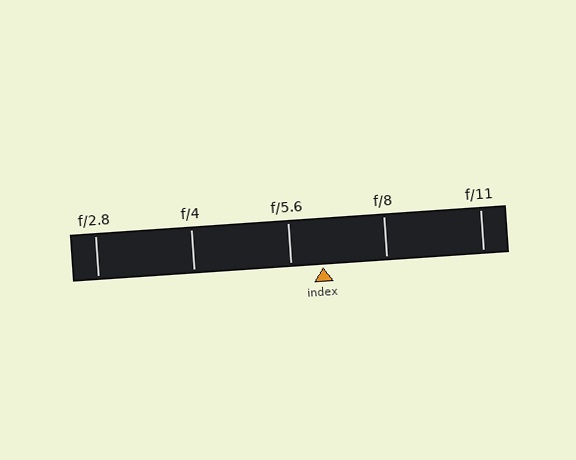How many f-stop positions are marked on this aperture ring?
There are 5 f-stop positions marked.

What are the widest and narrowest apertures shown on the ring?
The widest aperture shown is f/2.8 and the narrowest is f/11.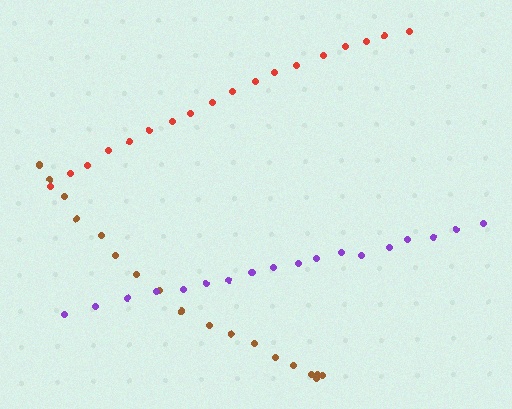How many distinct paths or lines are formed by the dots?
There are 3 distinct paths.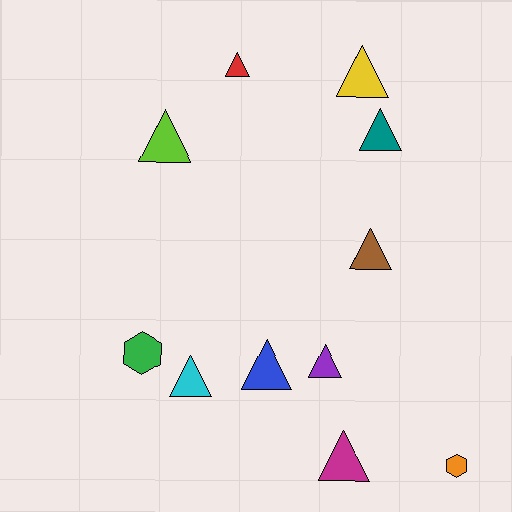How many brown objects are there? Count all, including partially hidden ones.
There is 1 brown object.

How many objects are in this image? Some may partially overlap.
There are 11 objects.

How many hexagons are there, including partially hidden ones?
There are 2 hexagons.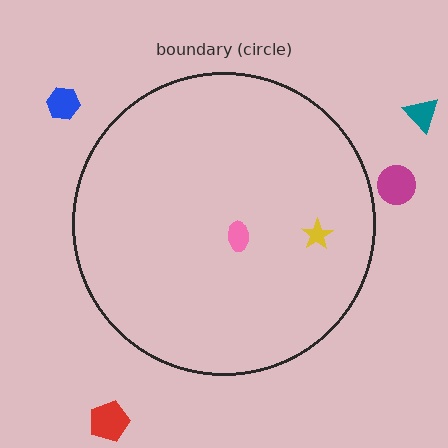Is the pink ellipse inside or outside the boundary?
Inside.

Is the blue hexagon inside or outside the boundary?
Outside.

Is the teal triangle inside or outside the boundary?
Outside.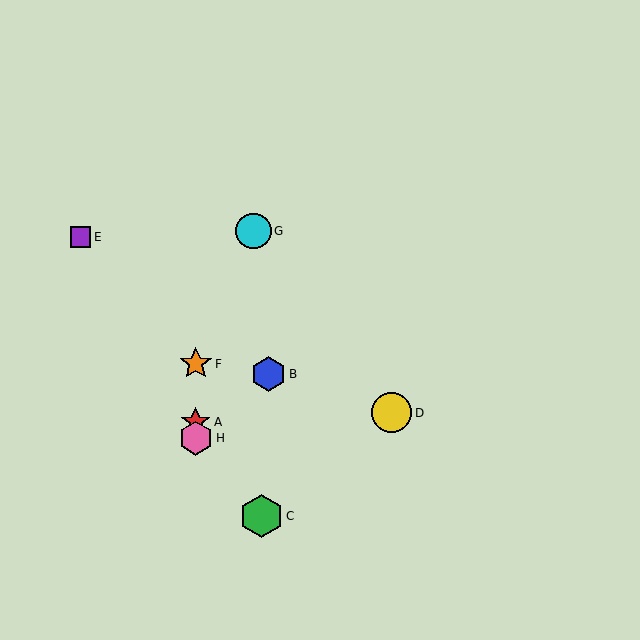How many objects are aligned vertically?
3 objects (A, F, H) are aligned vertically.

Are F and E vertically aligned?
No, F is at x≈196 and E is at x≈80.